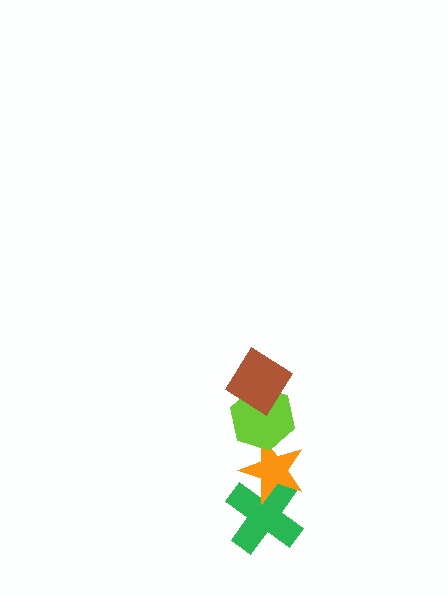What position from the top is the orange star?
The orange star is 3rd from the top.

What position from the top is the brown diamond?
The brown diamond is 1st from the top.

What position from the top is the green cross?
The green cross is 4th from the top.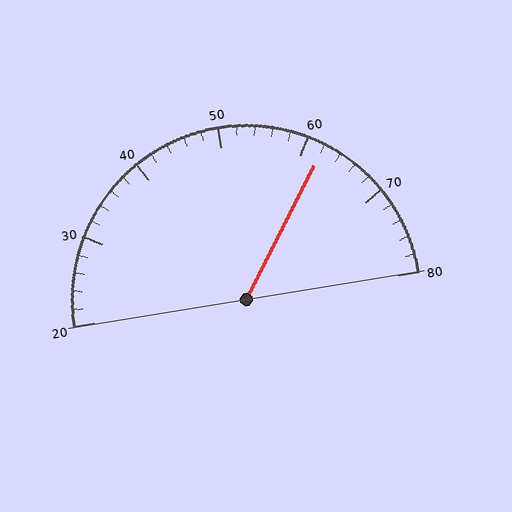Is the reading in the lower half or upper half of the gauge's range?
The reading is in the upper half of the range (20 to 80).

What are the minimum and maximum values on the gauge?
The gauge ranges from 20 to 80.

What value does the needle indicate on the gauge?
The needle indicates approximately 62.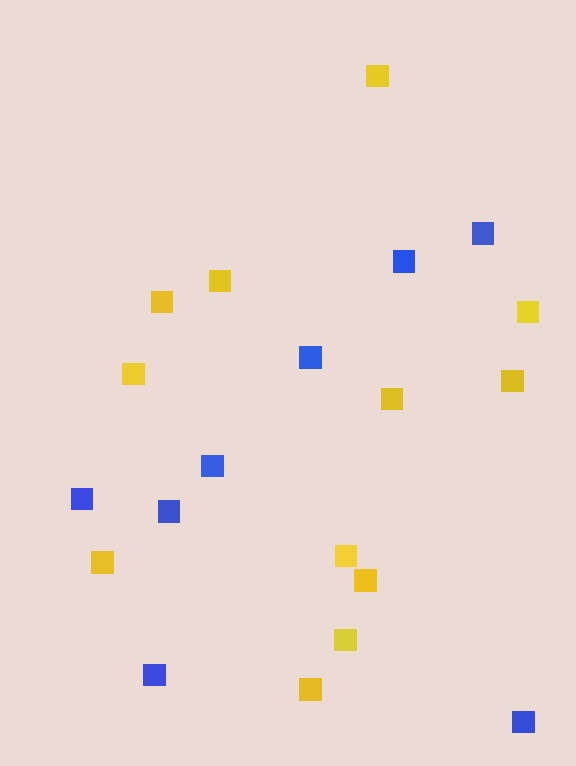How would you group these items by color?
There are 2 groups: one group of yellow squares (12) and one group of blue squares (8).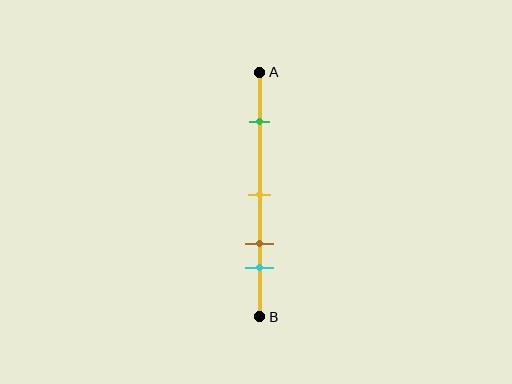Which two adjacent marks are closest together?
The brown and cyan marks are the closest adjacent pair.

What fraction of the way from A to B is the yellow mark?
The yellow mark is approximately 50% (0.5) of the way from A to B.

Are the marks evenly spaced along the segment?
No, the marks are not evenly spaced.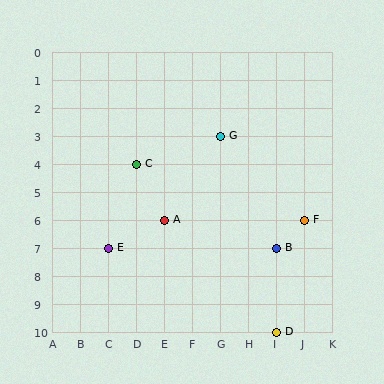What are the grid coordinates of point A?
Point A is at grid coordinates (E, 6).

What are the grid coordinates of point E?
Point E is at grid coordinates (C, 7).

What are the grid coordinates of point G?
Point G is at grid coordinates (G, 3).